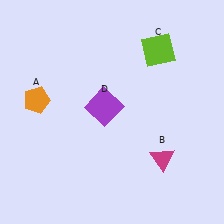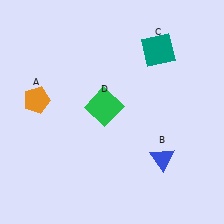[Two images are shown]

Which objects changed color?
B changed from magenta to blue. C changed from lime to teal. D changed from purple to green.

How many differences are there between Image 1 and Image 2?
There are 3 differences between the two images.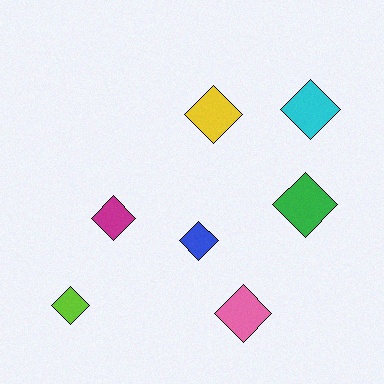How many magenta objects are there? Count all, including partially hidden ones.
There is 1 magenta object.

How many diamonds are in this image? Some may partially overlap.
There are 7 diamonds.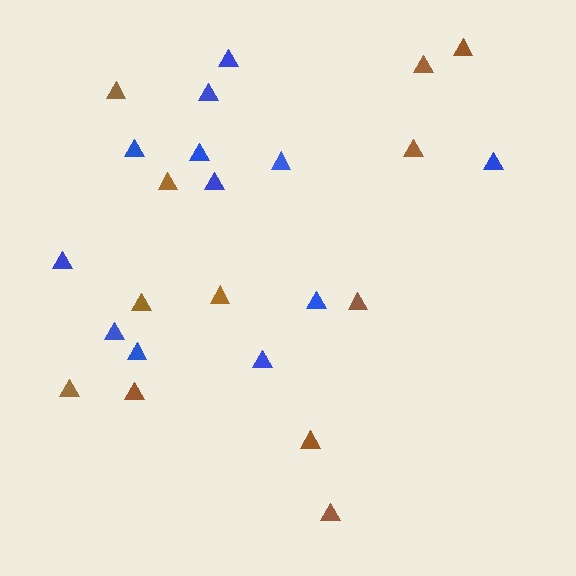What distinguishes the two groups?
There are 2 groups: one group of blue triangles (12) and one group of brown triangles (12).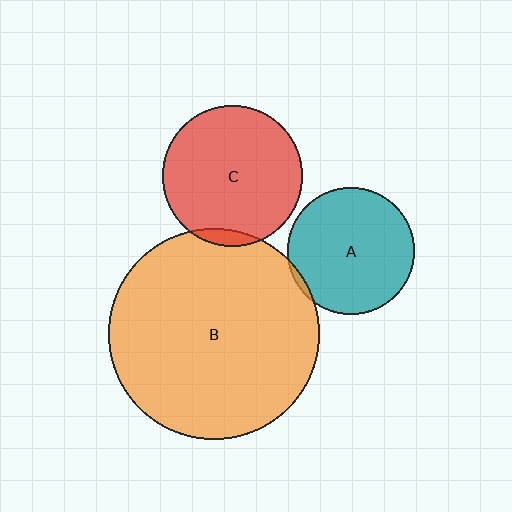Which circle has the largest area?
Circle B (orange).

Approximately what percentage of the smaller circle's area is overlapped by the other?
Approximately 5%.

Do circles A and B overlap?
Yes.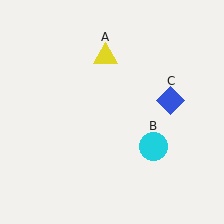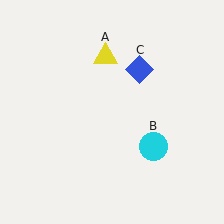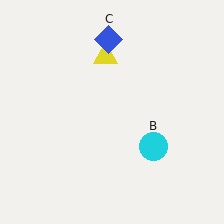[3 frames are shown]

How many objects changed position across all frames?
1 object changed position: blue diamond (object C).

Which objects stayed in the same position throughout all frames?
Yellow triangle (object A) and cyan circle (object B) remained stationary.